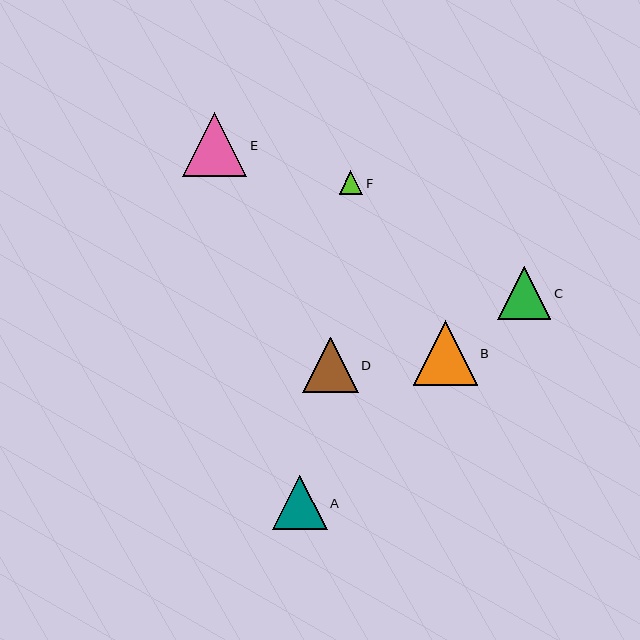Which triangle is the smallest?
Triangle F is the smallest with a size of approximately 24 pixels.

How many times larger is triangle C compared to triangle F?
Triangle C is approximately 2.2 times the size of triangle F.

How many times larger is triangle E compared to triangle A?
Triangle E is approximately 1.2 times the size of triangle A.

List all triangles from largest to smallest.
From largest to smallest: E, B, D, A, C, F.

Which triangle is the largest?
Triangle E is the largest with a size of approximately 65 pixels.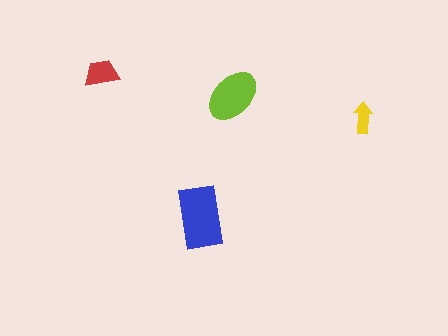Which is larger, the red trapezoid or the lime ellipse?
The lime ellipse.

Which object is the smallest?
The yellow arrow.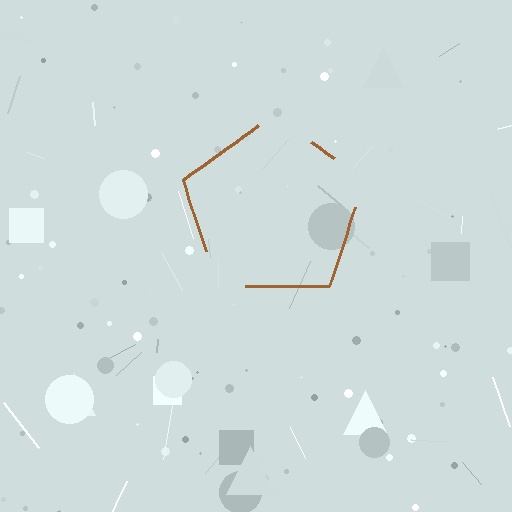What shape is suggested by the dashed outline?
The dashed outline suggests a pentagon.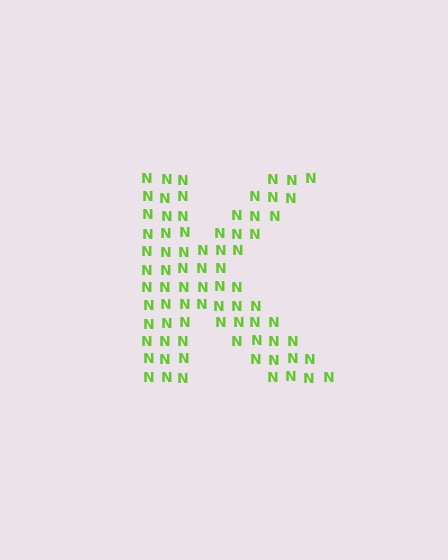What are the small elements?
The small elements are letter N's.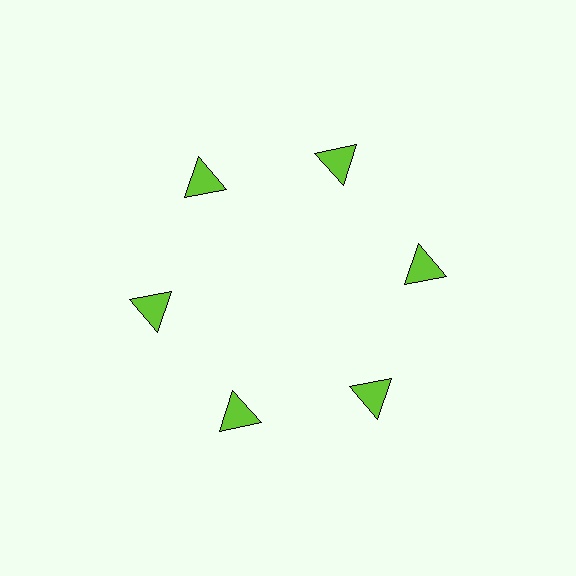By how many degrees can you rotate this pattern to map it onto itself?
The pattern maps onto itself every 60 degrees of rotation.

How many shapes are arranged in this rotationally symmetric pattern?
There are 6 shapes, arranged in 6 groups of 1.